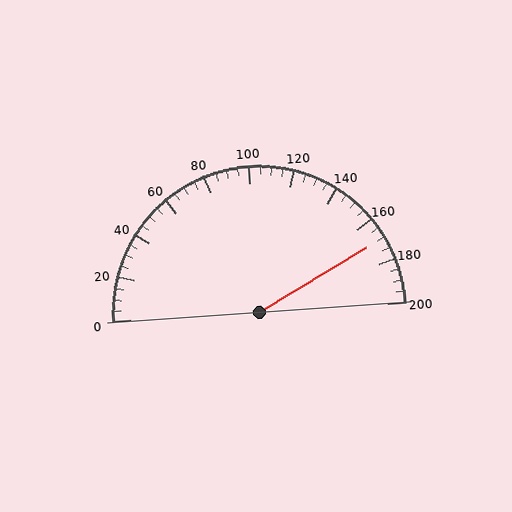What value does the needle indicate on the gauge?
The needle indicates approximately 170.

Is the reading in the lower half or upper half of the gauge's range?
The reading is in the upper half of the range (0 to 200).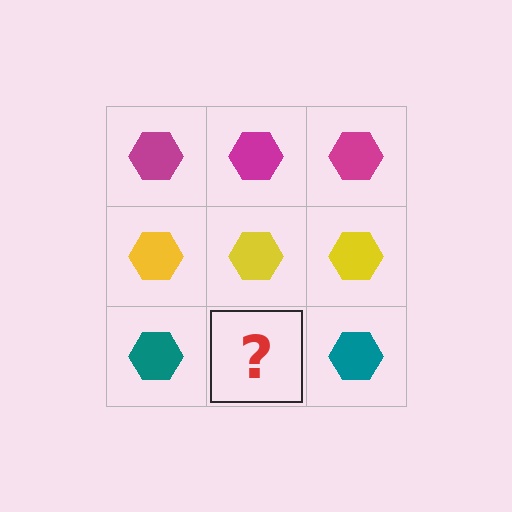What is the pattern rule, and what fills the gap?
The rule is that each row has a consistent color. The gap should be filled with a teal hexagon.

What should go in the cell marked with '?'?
The missing cell should contain a teal hexagon.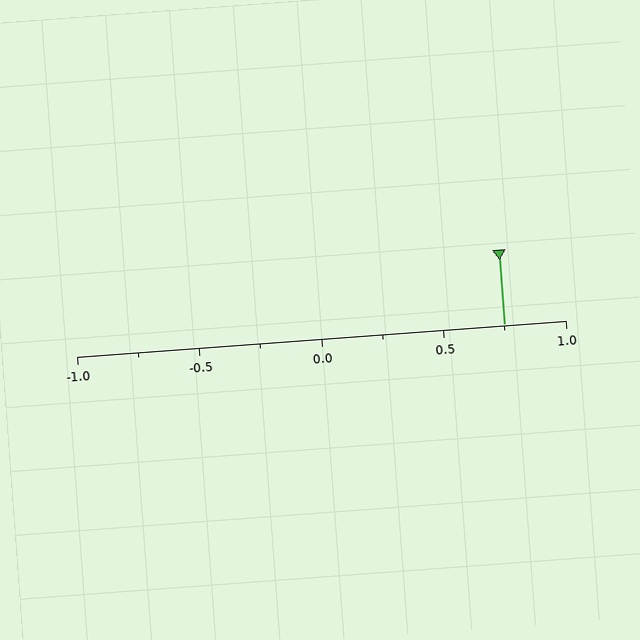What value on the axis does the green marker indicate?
The marker indicates approximately 0.75.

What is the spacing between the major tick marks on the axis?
The major ticks are spaced 0.5 apart.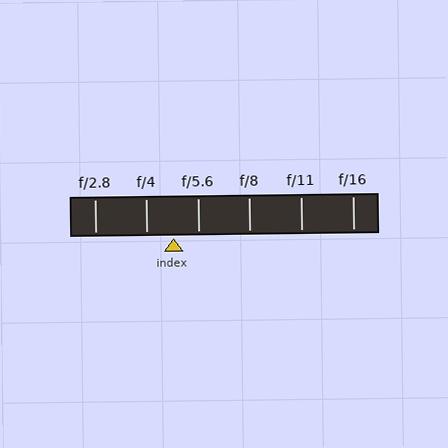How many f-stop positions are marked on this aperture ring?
There are 6 f-stop positions marked.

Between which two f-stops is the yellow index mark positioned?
The index mark is between f/4 and f/5.6.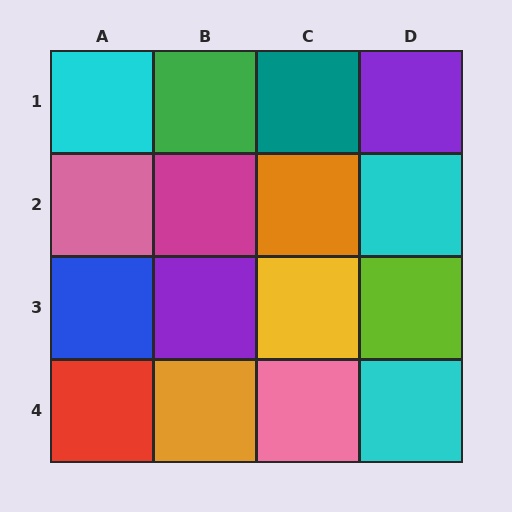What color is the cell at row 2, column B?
Magenta.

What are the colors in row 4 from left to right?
Red, orange, pink, cyan.